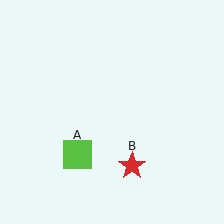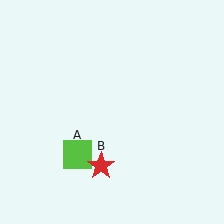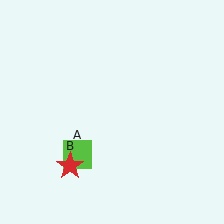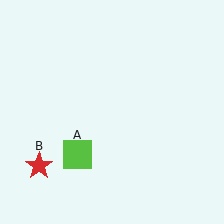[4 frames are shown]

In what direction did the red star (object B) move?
The red star (object B) moved left.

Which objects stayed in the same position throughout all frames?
Lime square (object A) remained stationary.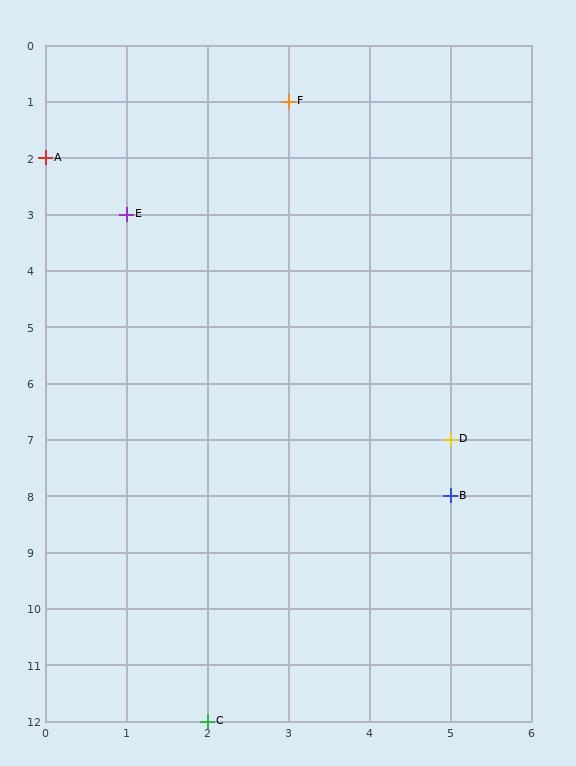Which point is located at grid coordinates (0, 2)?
Point A is at (0, 2).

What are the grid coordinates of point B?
Point B is at grid coordinates (5, 8).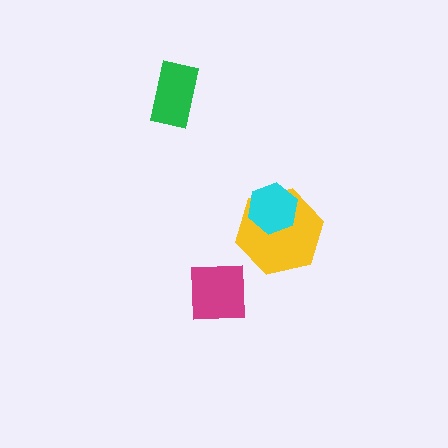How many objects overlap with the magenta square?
0 objects overlap with the magenta square.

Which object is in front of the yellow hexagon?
The cyan hexagon is in front of the yellow hexagon.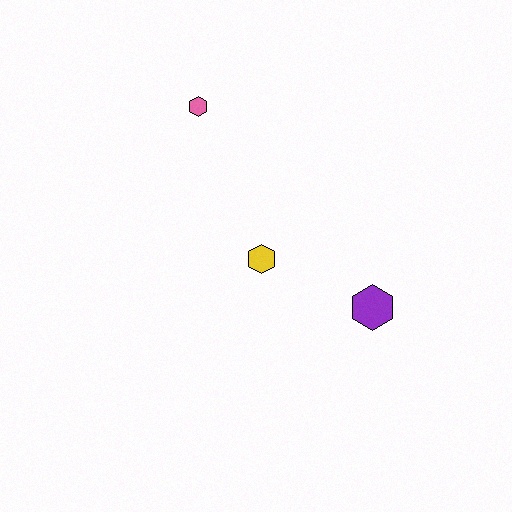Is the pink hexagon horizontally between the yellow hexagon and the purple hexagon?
No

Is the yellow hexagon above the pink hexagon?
No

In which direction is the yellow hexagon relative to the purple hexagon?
The yellow hexagon is to the left of the purple hexagon.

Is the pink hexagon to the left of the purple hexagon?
Yes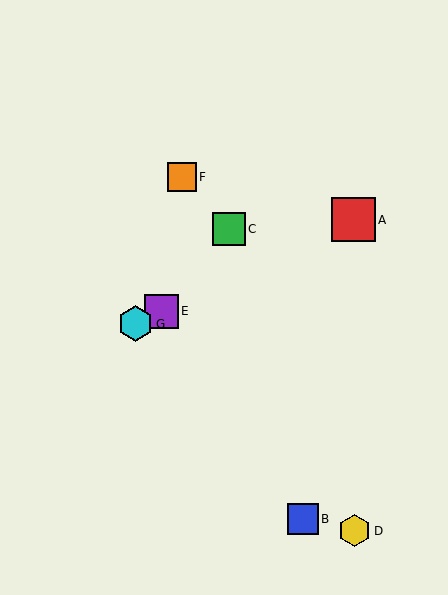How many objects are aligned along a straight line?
3 objects (A, E, G) are aligned along a straight line.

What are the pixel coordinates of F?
Object F is at (182, 177).